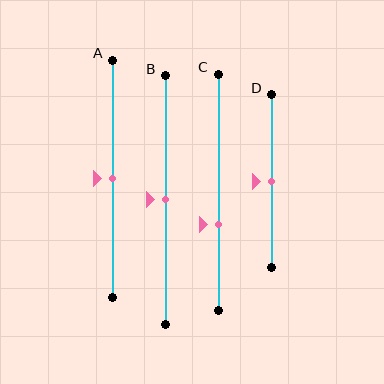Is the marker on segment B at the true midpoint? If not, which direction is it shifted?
Yes, the marker on segment B is at the true midpoint.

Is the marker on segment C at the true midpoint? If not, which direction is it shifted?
No, the marker on segment C is shifted downward by about 14% of the segment length.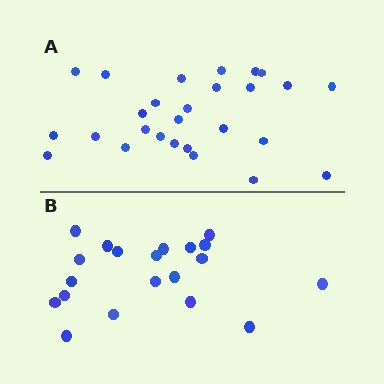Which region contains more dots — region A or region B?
Region A (the top region) has more dots.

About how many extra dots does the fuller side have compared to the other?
Region A has roughly 8 or so more dots than region B.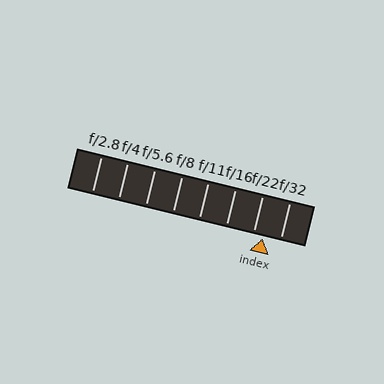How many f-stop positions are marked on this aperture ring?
There are 8 f-stop positions marked.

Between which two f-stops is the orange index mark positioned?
The index mark is between f/22 and f/32.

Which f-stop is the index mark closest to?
The index mark is closest to f/22.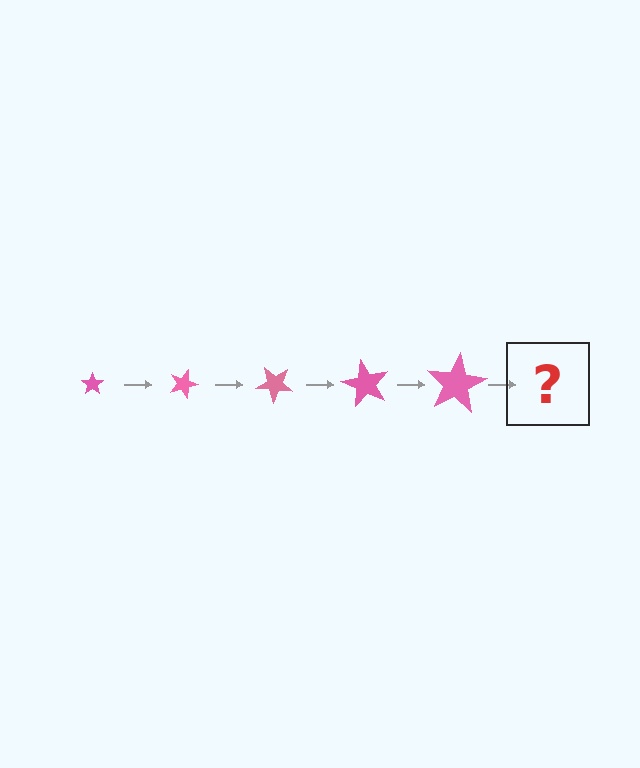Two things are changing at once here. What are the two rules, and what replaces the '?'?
The two rules are that the star grows larger each step and it rotates 20 degrees each step. The '?' should be a star, larger than the previous one and rotated 100 degrees from the start.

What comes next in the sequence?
The next element should be a star, larger than the previous one and rotated 100 degrees from the start.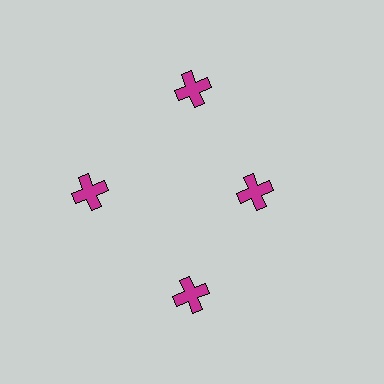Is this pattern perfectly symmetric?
No. The 4 magenta crosses are arranged in a ring, but one element near the 3 o'clock position is pulled inward toward the center, breaking the 4-fold rotational symmetry.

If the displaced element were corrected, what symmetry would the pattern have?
It would have 4-fold rotational symmetry — the pattern would map onto itself every 90 degrees.